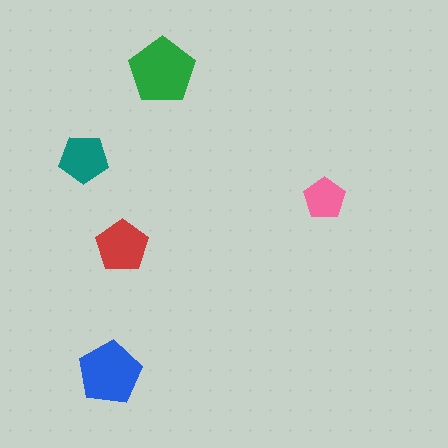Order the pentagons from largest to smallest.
the green one, the blue one, the red one, the teal one, the pink one.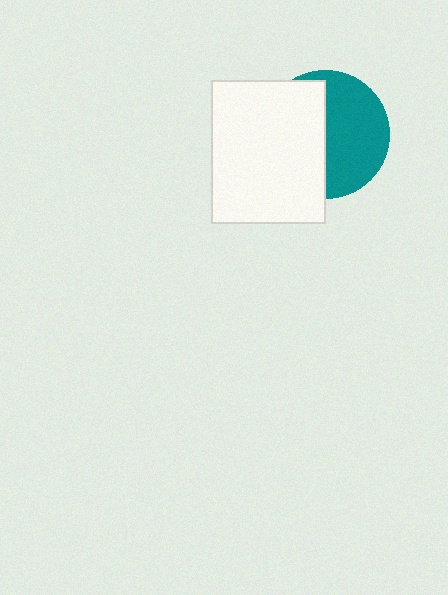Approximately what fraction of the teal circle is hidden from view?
Roughly 48% of the teal circle is hidden behind the white rectangle.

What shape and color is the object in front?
The object in front is a white rectangle.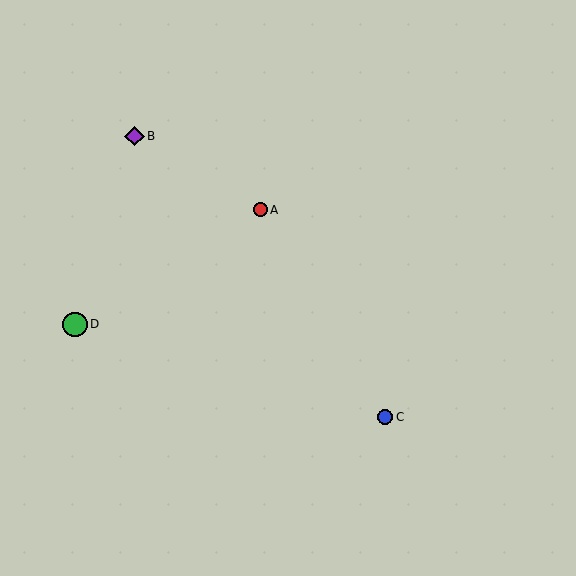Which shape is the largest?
The green circle (labeled D) is the largest.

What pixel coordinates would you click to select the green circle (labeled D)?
Click at (75, 324) to select the green circle D.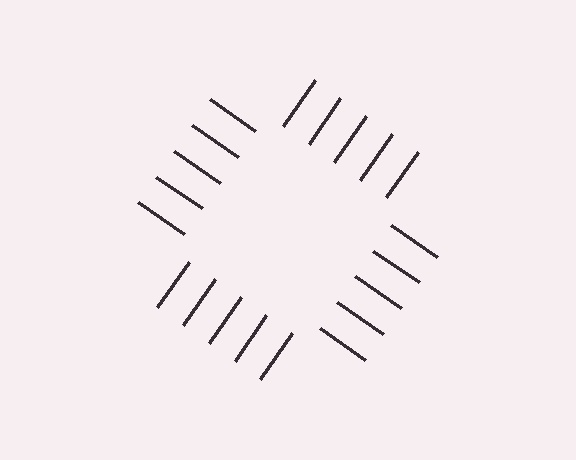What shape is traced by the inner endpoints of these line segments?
An illusory square — the line segments terminate on its edges but no continuous stroke is drawn.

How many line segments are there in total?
20 — 5 along each of the 4 edges.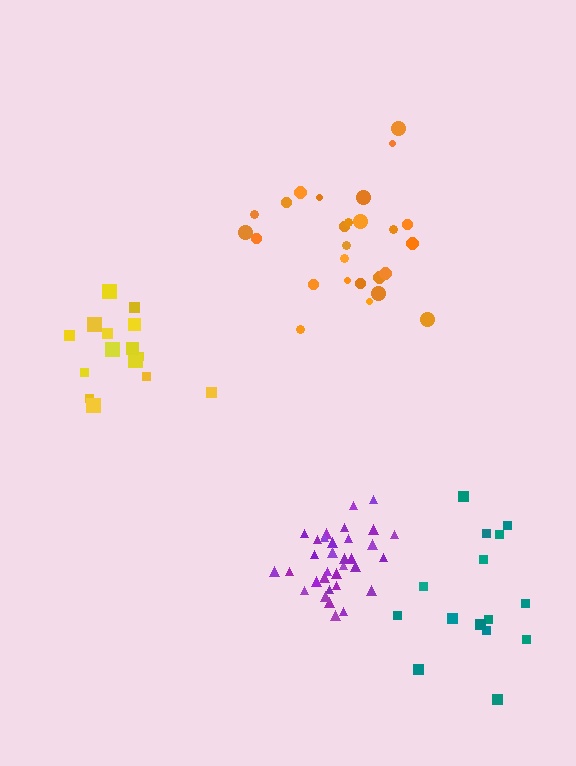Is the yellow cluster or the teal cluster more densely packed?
Yellow.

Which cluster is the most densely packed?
Purple.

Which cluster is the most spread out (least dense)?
Teal.